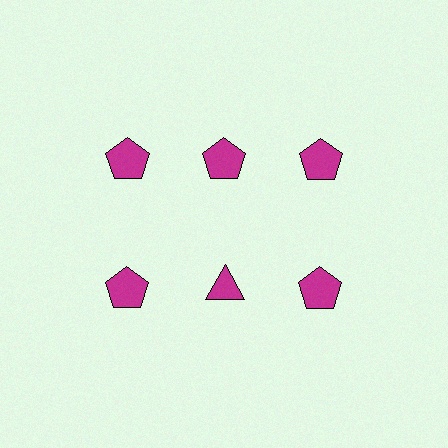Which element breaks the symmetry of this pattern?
The magenta triangle in the second row, second from left column breaks the symmetry. All other shapes are magenta pentagons.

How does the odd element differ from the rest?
It has a different shape: triangle instead of pentagon.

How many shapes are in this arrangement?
There are 6 shapes arranged in a grid pattern.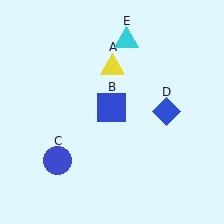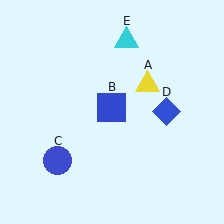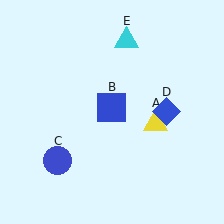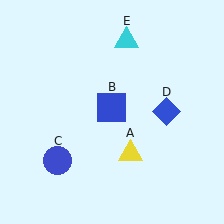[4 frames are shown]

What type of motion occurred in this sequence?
The yellow triangle (object A) rotated clockwise around the center of the scene.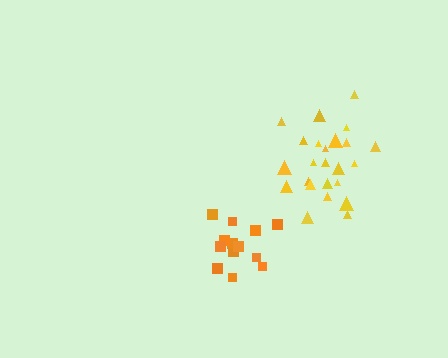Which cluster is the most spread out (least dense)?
Orange.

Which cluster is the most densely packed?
Yellow.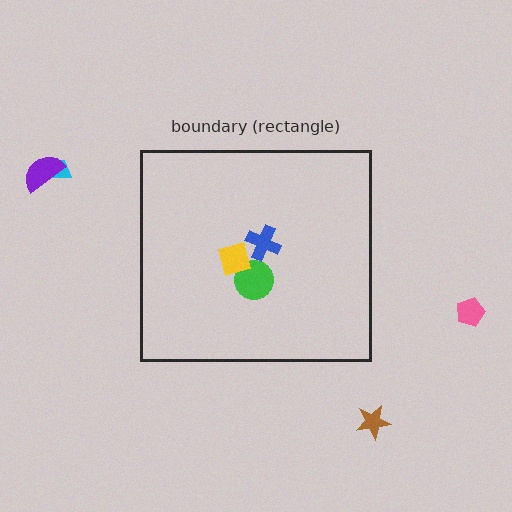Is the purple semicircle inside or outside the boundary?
Outside.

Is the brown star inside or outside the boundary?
Outside.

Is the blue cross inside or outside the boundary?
Inside.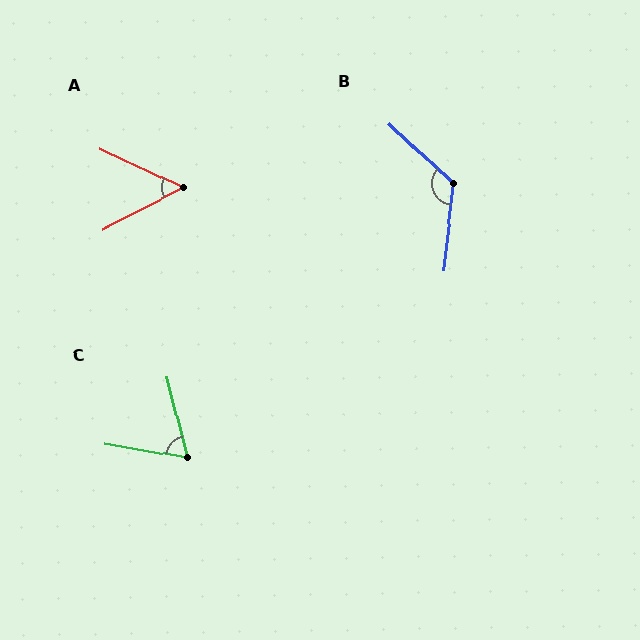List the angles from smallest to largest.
A (52°), C (66°), B (127°).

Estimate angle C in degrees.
Approximately 66 degrees.